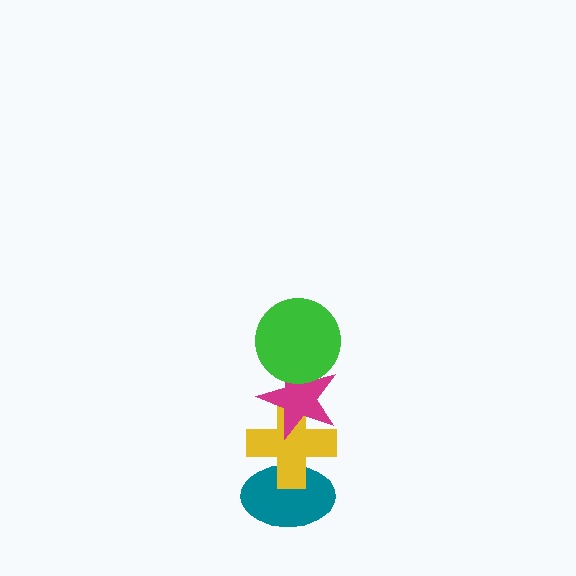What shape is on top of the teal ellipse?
The yellow cross is on top of the teal ellipse.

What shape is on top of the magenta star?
The green circle is on top of the magenta star.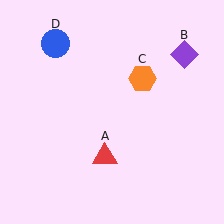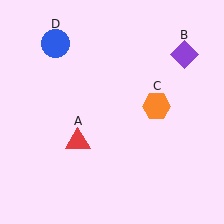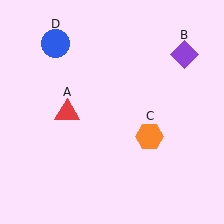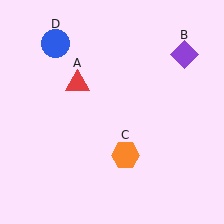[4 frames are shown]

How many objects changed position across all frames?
2 objects changed position: red triangle (object A), orange hexagon (object C).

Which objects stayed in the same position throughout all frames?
Purple diamond (object B) and blue circle (object D) remained stationary.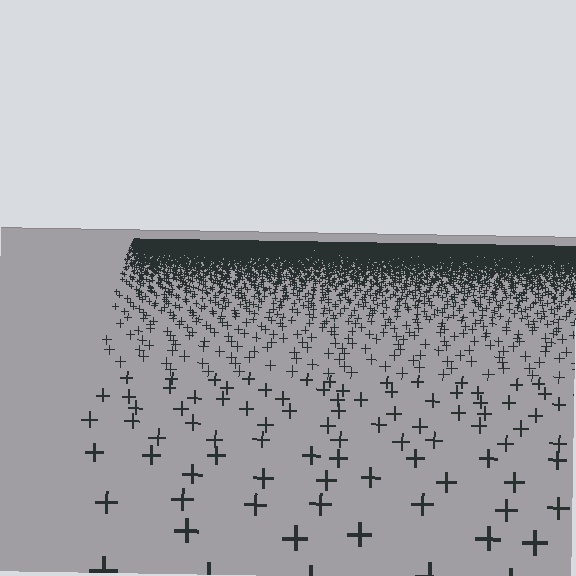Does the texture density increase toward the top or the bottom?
Density increases toward the top.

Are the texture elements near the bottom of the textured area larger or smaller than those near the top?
Larger. Near the bottom, elements are closer to the viewer and appear at a bigger on-screen size.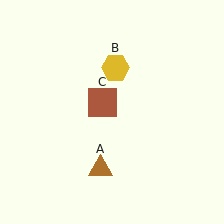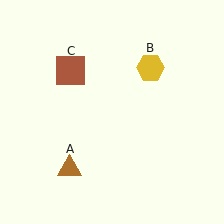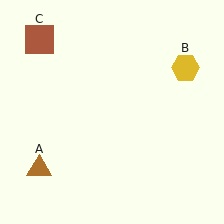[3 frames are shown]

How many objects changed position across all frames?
3 objects changed position: brown triangle (object A), yellow hexagon (object B), brown square (object C).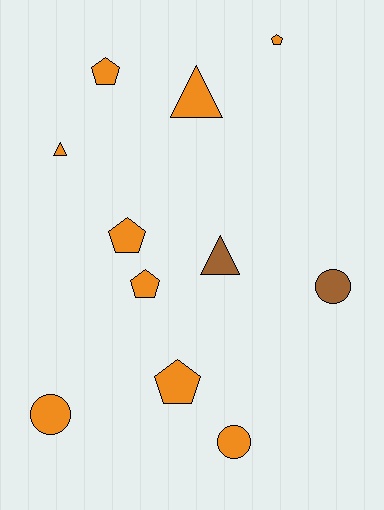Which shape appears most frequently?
Pentagon, with 5 objects.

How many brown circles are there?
There is 1 brown circle.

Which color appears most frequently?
Orange, with 9 objects.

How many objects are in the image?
There are 11 objects.